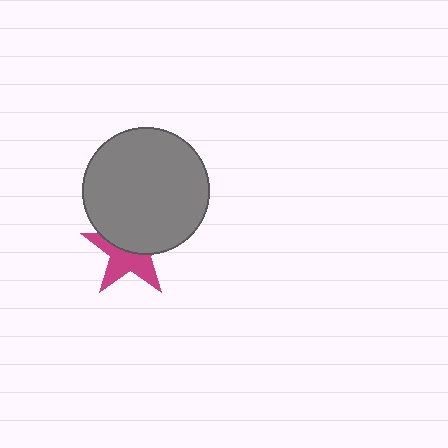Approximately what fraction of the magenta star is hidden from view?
Roughly 50% of the magenta star is hidden behind the gray circle.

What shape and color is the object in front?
The object in front is a gray circle.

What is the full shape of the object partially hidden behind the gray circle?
The partially hidden object is a magenta star.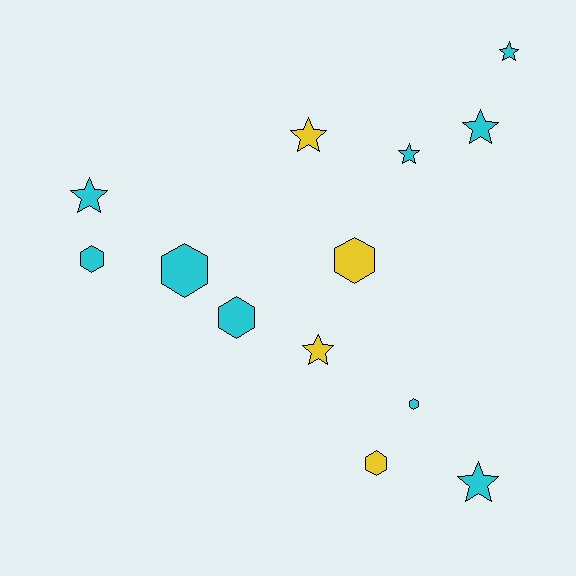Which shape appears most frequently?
Star, with 7 objects.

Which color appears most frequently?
Cyan, with 9 objects.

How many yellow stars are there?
There are 2 yellow stars.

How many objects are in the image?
There are 13 objects.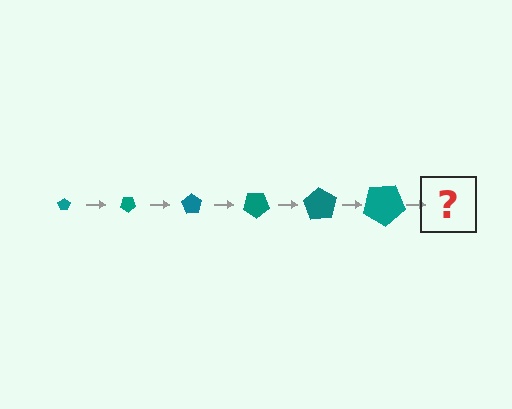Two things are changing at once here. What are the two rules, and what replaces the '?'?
The two rules are that the pentagon grows larger each step and it rotates 35 degrees each step. The '?' should be a pentagon, larger than the previous one and rotated 210 degrees from the start.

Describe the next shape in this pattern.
It should be a pentagon, larger than the previous one and rotated 210 degrees from the start.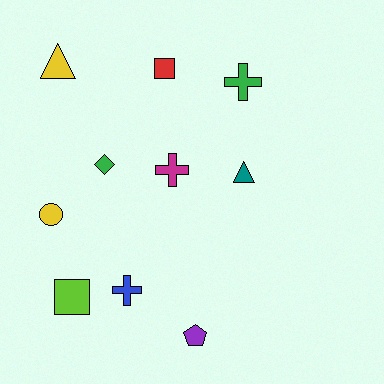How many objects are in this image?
There are 10 objects.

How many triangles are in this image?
There are 2 triangles.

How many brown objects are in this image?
There are no brown objects.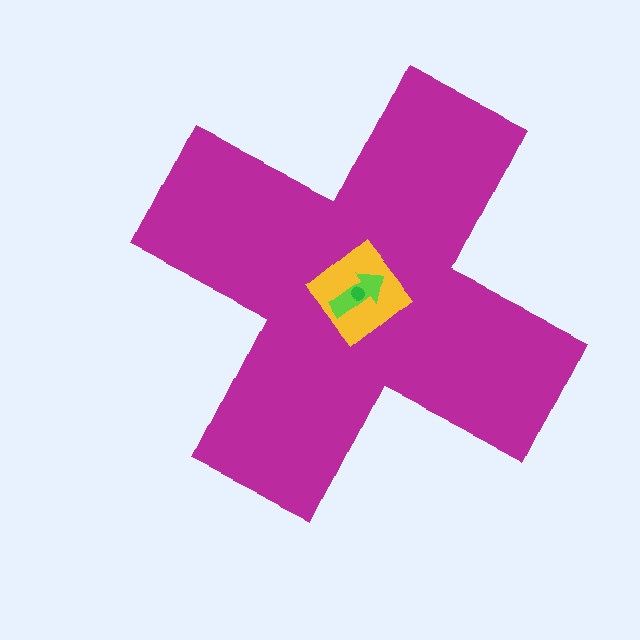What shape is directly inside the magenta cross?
The yellow diamond.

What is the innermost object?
The green circle.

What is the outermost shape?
The magenta cross.